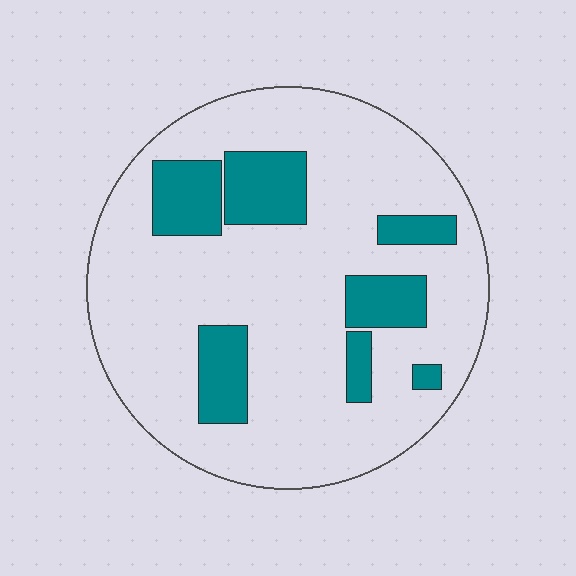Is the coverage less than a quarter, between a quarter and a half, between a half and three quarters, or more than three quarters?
Less than a quarter.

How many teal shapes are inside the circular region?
7.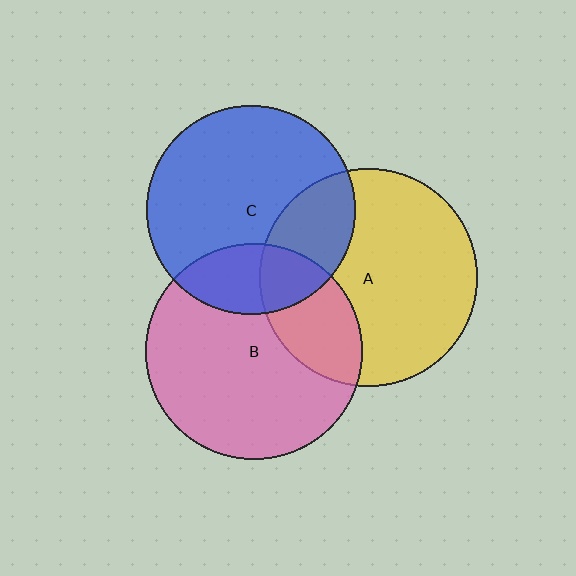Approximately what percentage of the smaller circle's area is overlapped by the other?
Approximately 25%.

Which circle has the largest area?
Circle A (yellow).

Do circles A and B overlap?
Yes.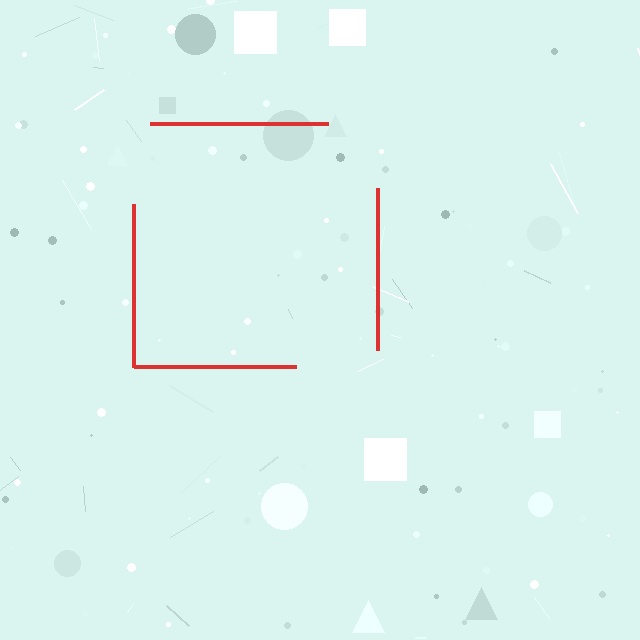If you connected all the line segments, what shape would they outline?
They would outline a square.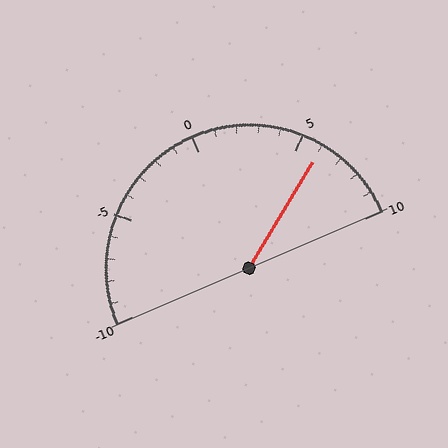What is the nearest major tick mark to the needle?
The nearest major tick mark is 5.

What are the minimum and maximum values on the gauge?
The gauge ranges from -10 to 10.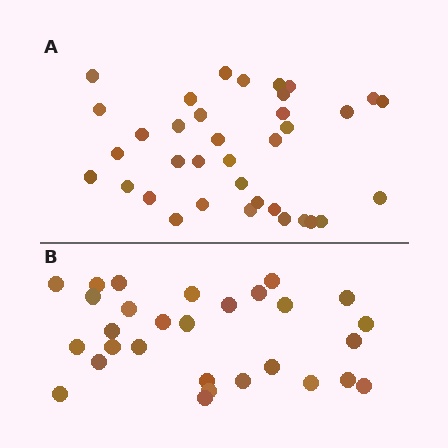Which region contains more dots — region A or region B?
Region A (the top region) has more dots.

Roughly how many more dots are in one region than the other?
Region A has roughly 8 or so more dots than region B.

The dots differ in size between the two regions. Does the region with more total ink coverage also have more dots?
No. Region B has more total ink coverage because its dots are larger, but region A actually contains more individual dots. Total area can be misleading — the number of items is what matters here.